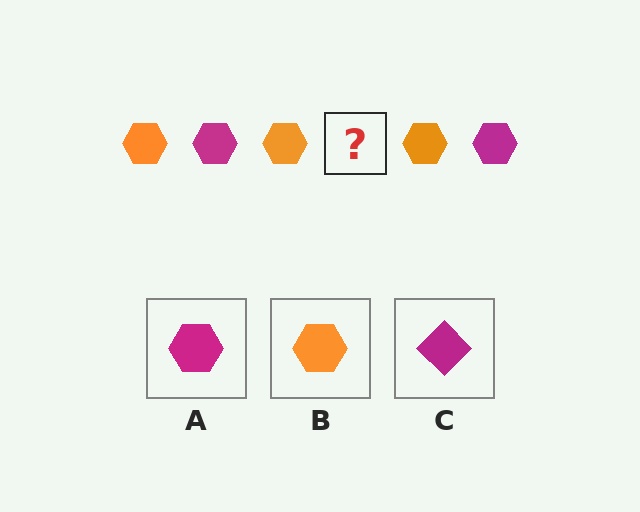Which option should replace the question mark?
Option A.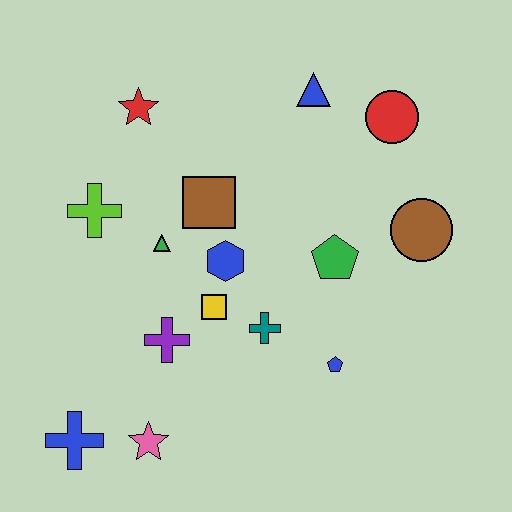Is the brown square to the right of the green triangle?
Yes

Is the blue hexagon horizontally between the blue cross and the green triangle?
No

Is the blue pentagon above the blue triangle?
No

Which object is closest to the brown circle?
The green pentagon is closest to the brown circle.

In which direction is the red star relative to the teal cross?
The red star is above the teal cross.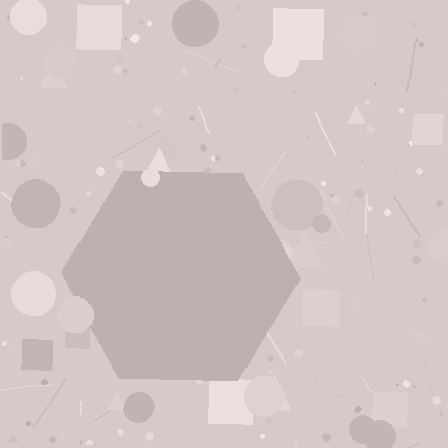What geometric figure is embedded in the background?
A hexagon is embedded in the background.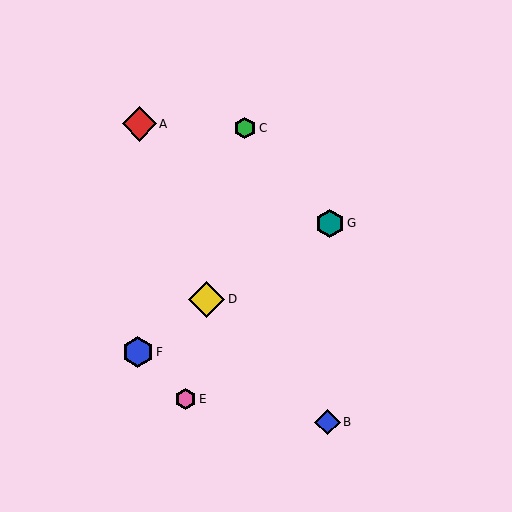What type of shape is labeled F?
Shape F is a blue hexagon.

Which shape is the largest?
The yellow diamond (labeled D) is the largest.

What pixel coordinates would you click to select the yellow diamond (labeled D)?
Click at (206, 299) to select the yellow diamond D.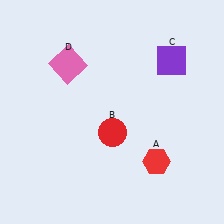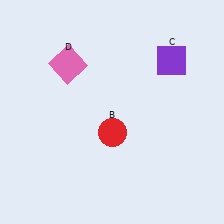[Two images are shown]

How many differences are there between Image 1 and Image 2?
There is 1 difference between the two images.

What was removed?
The red hexagon (A) was removed in Image 2.